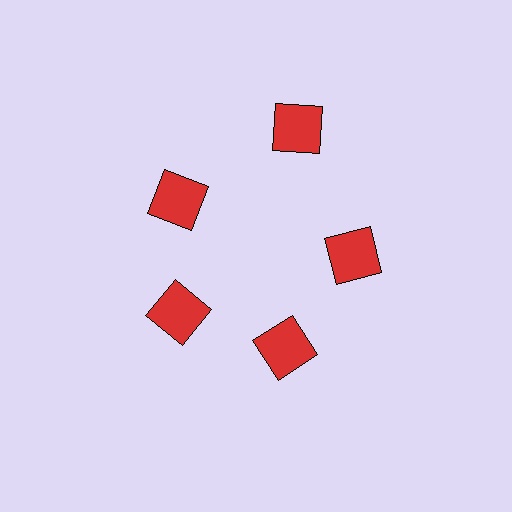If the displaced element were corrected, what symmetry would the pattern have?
It would have 5-fold rotational symmetry — the pattern would map onto itself every 72 degrees.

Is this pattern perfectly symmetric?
No. The 5 red squares are arranged in a ring, but one element near the 1 o'clock position is pushed outward from the center, breaking the 5-fold rotational symmetry.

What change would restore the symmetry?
The symmetry would be restored by moving it inward, back onto the ring so that all 5 squares sit at equal angles and equal distance from the center.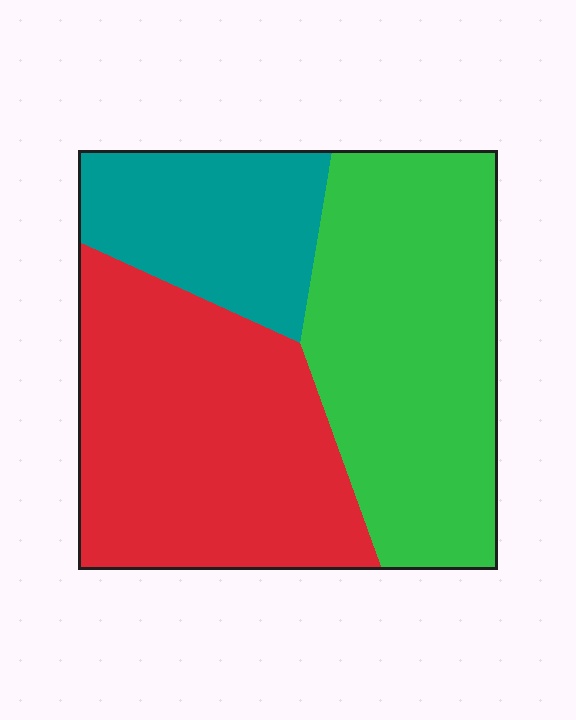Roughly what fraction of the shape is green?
Green covers around 40% of the shape.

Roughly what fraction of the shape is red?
Red takes up between a third and a half of the shape.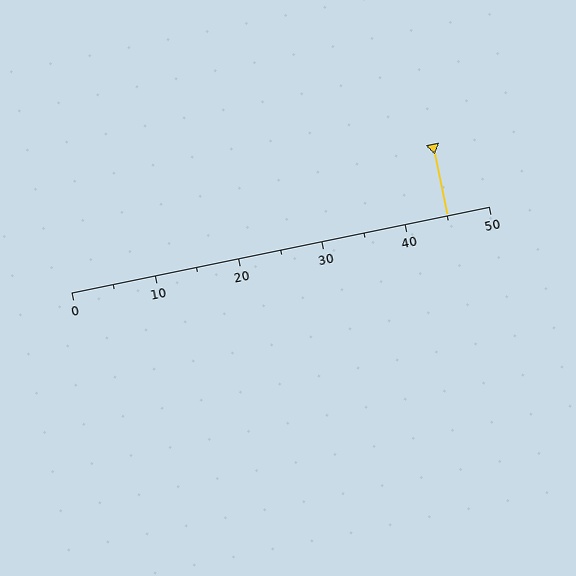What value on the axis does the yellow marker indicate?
The marker indicates approximately 45.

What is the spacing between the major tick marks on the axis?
The major ticks are spaced 10 apart.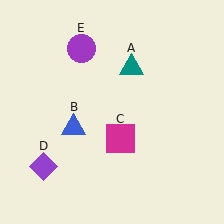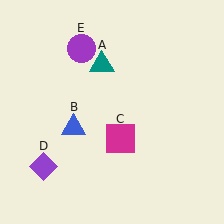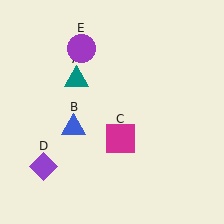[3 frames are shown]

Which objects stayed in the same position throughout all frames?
Blue triangle (object B) and magenta square (object C) and purple diamond (object D) and purple circle (object E) remained stationary.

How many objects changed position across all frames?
1 object changed position: teal triangle (object A).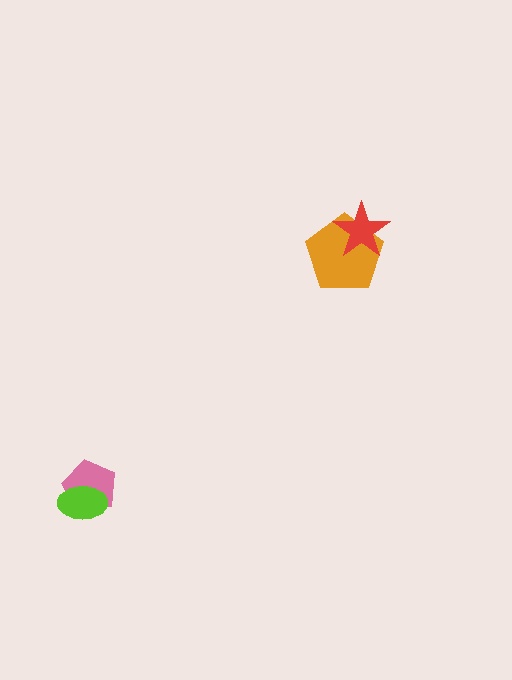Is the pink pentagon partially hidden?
Yes, it is partially covered by another shape.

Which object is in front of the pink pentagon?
The lime ellipse is in front of the pink pentagon.